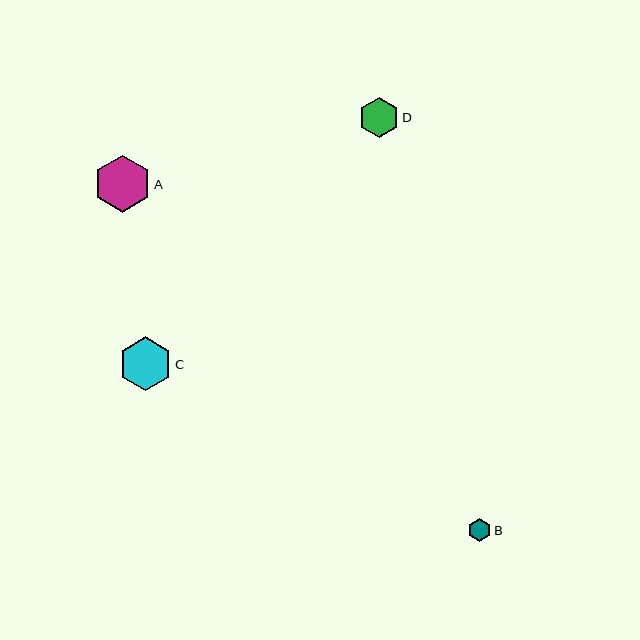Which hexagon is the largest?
Hexagon A is the largest with a size of approximately 57 pixels.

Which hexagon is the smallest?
Hexagon B is the smallest with a size of approximately 23 pixels.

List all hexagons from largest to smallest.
From largest to smallest: A, C, D, B.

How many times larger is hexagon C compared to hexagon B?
Hexagon C is approximately 2.3 times the size of hexagon B.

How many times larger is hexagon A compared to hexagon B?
Hexagon A is approximately 2.5 times the size of hexagon B.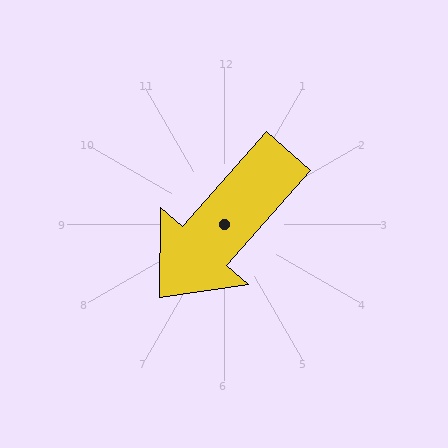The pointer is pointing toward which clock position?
Roughly 7 o'clock.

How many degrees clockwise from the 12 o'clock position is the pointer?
Approximately 221 degrees.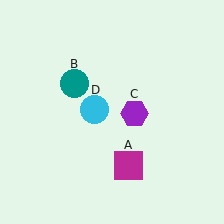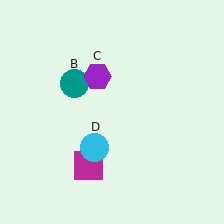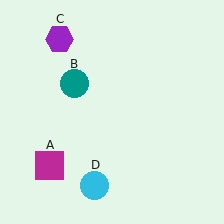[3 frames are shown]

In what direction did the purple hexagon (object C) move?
The purple hexagon (object C) moved up and to the left.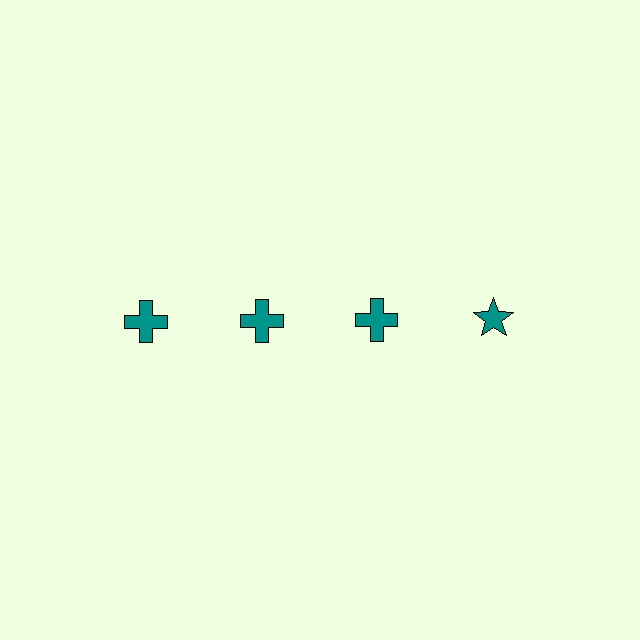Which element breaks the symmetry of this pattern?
The teal star in the top row, second from right column breaks the symmetry. All other shapes are teal crosses.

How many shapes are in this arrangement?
There are 4 shapes arranged in a grid pattern.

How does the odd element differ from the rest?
It has a different shape: star instead of cross.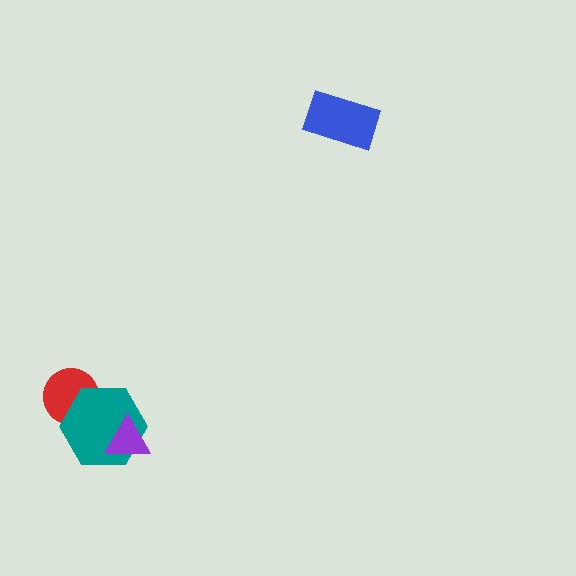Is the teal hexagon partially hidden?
Yes, it is partially covered by another shape.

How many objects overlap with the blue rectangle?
0 objects overlap with the blue rectangle.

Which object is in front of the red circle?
The teal hexagon is in front of the red circle.